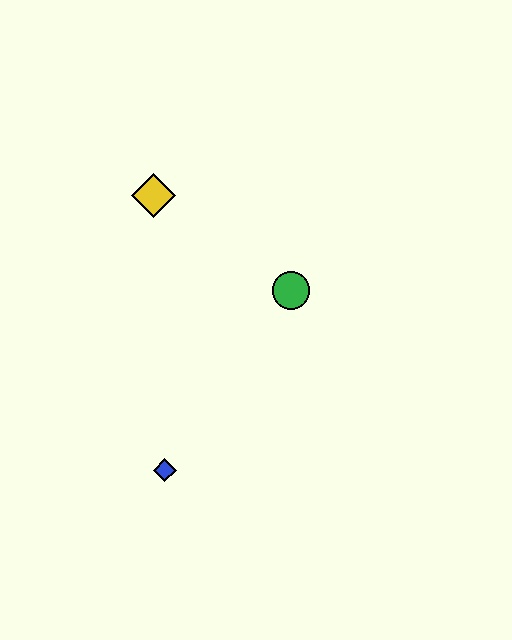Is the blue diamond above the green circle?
No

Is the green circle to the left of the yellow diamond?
No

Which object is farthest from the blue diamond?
The yellow diamond is farthest from the blue diamond.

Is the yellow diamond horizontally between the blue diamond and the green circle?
No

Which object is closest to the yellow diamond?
The green circle is closest to the yellow diamond.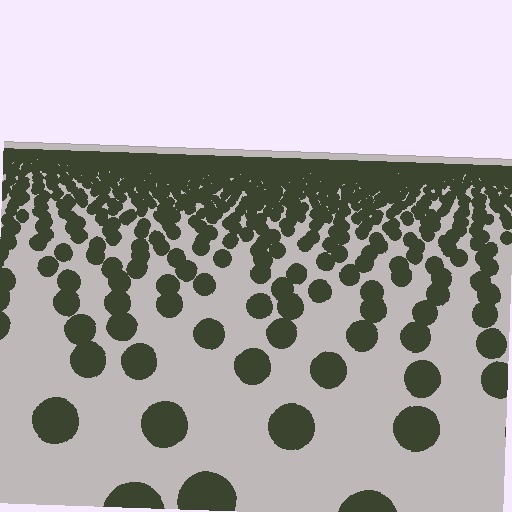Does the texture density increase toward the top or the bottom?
Density increases toward the top.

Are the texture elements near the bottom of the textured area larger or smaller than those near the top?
Larger. Near the bottom, elements are closer to the viewer and appear at a bigger on-screen size.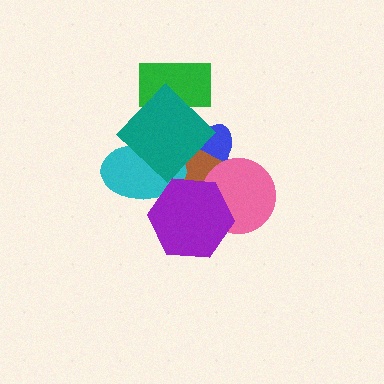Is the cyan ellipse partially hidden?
Yes, it is partially covered by another shape.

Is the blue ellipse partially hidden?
Yes, it is partially covered by another shape.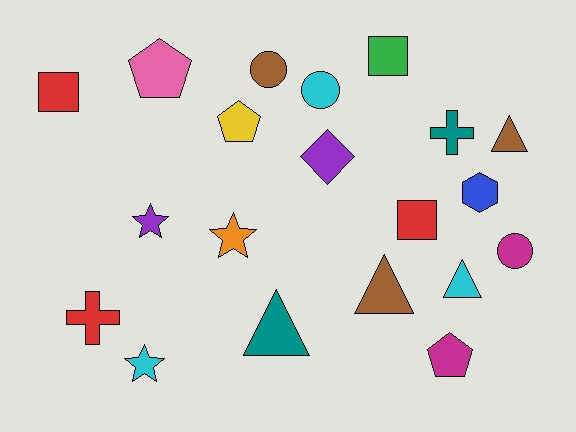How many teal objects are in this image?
There are 2 teal objects.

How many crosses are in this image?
There are 2 crosses.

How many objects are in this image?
There are 20 objects.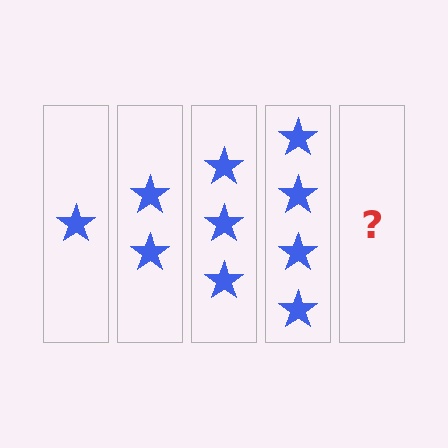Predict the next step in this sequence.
The next step is 5 stars.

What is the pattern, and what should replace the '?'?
The pattern is that each step adds one more star. The '?' should be 5 stars.